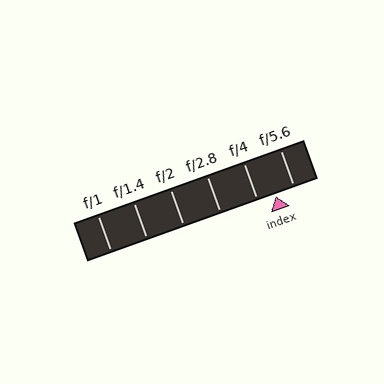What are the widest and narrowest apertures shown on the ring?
The widest aperture shown is f/1 and the narrowest is f/5.6.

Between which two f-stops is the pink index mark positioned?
The index mark is between f/4 and f/5.6.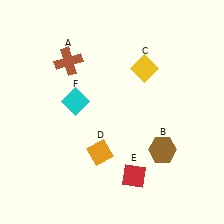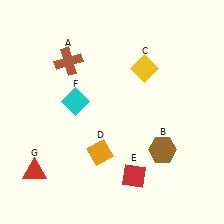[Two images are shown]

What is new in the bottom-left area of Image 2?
A red triangle (G) was added in the bottom-left area of Image 2.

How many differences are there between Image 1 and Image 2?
There is 1 difference between the two images.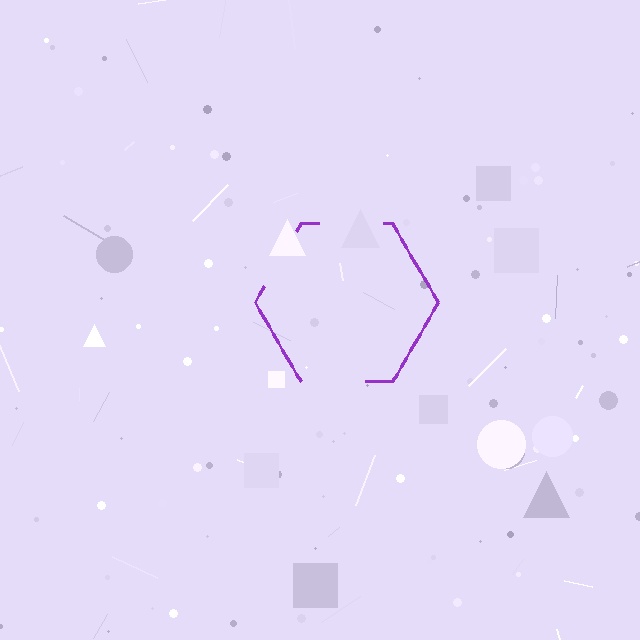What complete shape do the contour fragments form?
The contour fragments form a hexagon.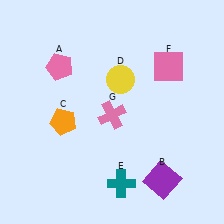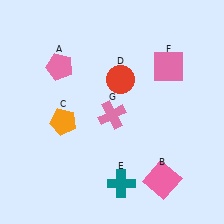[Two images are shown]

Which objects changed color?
B changed from purple to pink. D changed from yellow to red.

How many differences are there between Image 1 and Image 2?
There are 2 differences between the two images.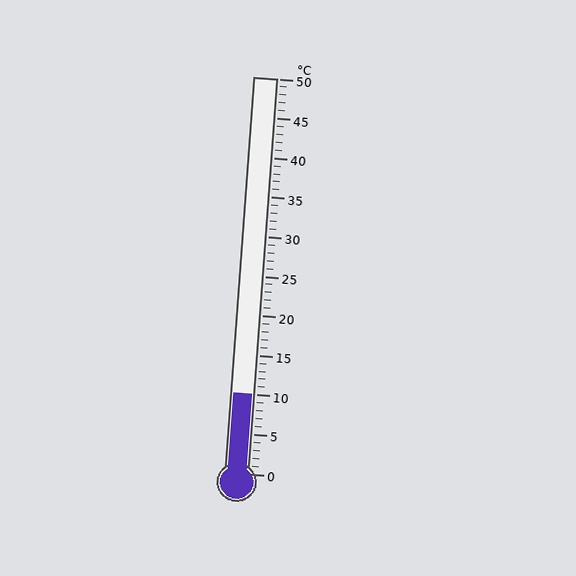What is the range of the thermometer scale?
The thermometer scale ranges from 0°C to 50°C.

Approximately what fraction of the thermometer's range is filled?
The thermometer is filled to approximately 20% of its range.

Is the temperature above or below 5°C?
The temperature is above 5°C.